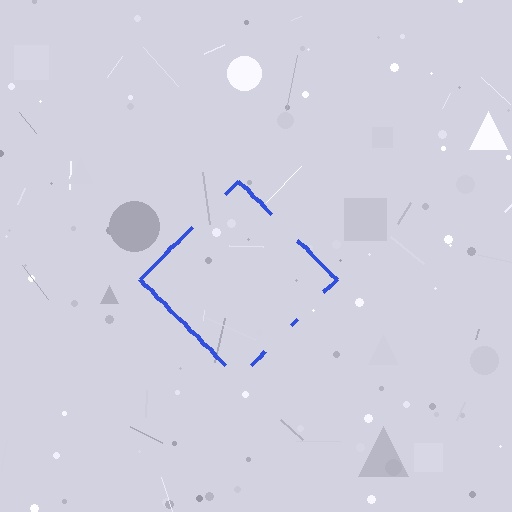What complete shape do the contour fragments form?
The contour fragments form a diamond.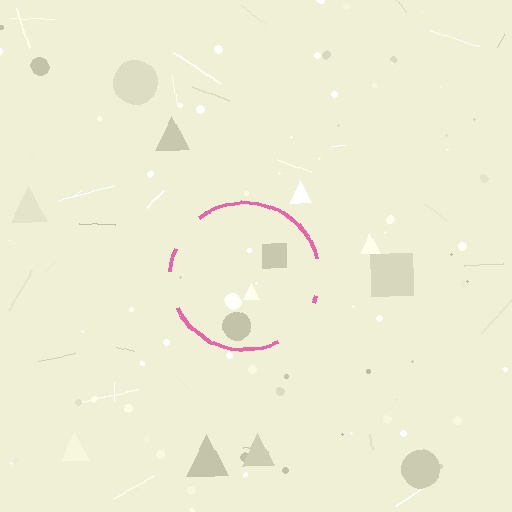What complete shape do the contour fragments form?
The contour fragments form a circle.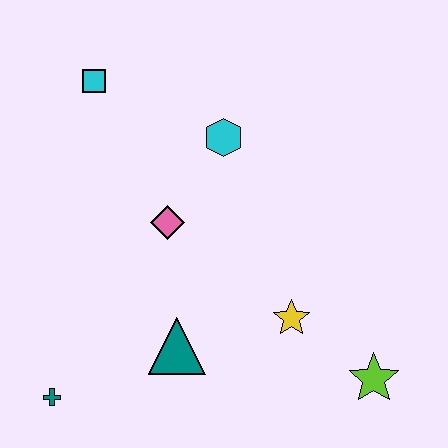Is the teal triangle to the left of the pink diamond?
No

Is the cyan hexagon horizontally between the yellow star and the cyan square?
Yes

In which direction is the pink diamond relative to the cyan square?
The pink diamond is below the cyan square.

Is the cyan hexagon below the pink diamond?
No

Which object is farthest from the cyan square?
The lime star is farthest from the cyan square.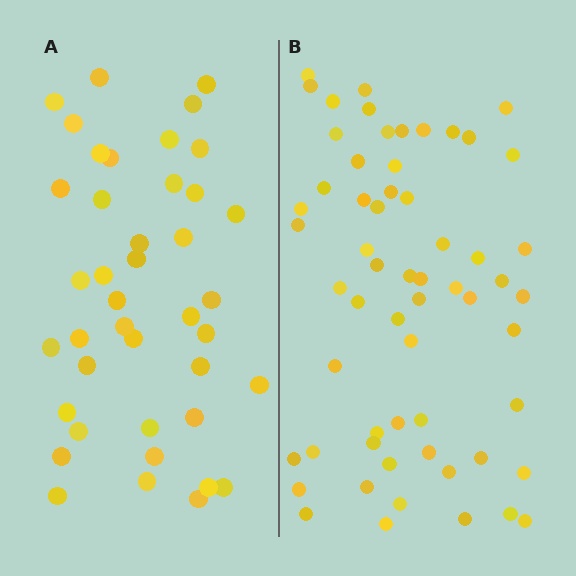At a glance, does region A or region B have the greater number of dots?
Region B (the right region) has more dots.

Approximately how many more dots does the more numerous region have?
Region B has approximately 20 more dots than region A.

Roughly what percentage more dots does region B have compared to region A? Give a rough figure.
About 45% more.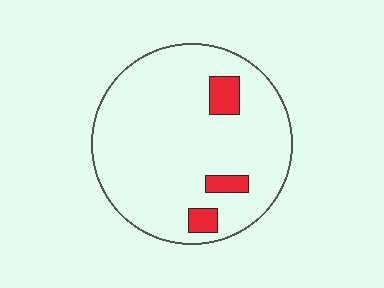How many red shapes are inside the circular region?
3.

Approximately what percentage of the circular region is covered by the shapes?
Approximately 10%.